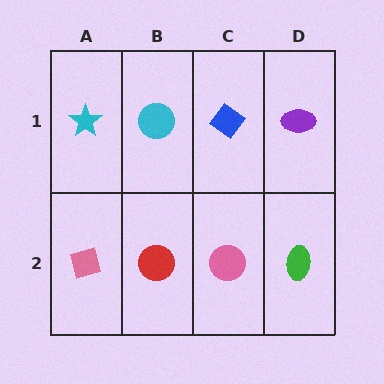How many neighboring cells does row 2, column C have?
3.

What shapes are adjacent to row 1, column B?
A red circle (row 2, column B), a cyan star (row 1, column A), a blue diamond (row 1, column C).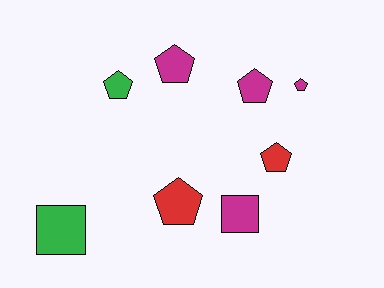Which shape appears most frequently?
Pentagon, with 6 objects.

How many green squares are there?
There is 1 green square.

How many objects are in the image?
There are 8 objects.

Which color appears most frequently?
Magenta, with 4 objects.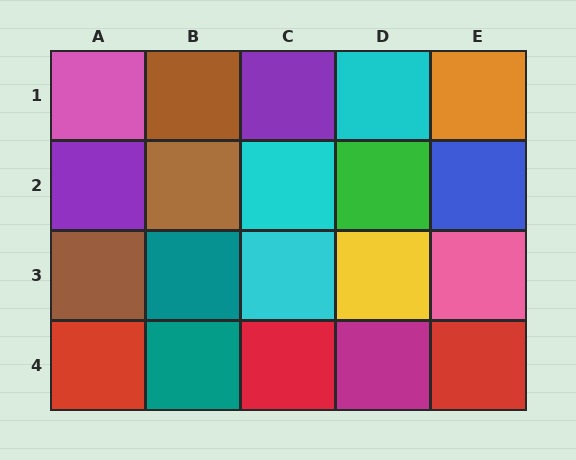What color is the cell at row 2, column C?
Cyan.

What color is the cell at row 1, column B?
Brown.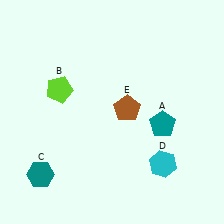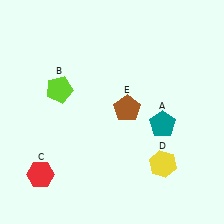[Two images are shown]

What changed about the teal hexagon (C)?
In Image 1, C is teal. In Image 2, it changed to red.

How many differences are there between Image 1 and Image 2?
There are 2 differences between the two images.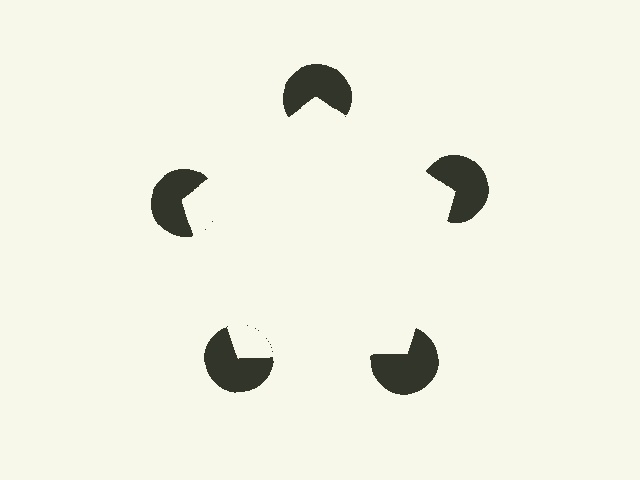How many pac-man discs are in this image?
There are 5 — one at each vertex of the illusory pentagon.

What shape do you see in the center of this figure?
An illusory pentagon — its edges are inferred from the aligned wedge cuts in the pac-man discs, not physically drawn.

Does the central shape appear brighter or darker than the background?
It typically appears slightly brighter than the background, even though no actual brightness change is drawn.